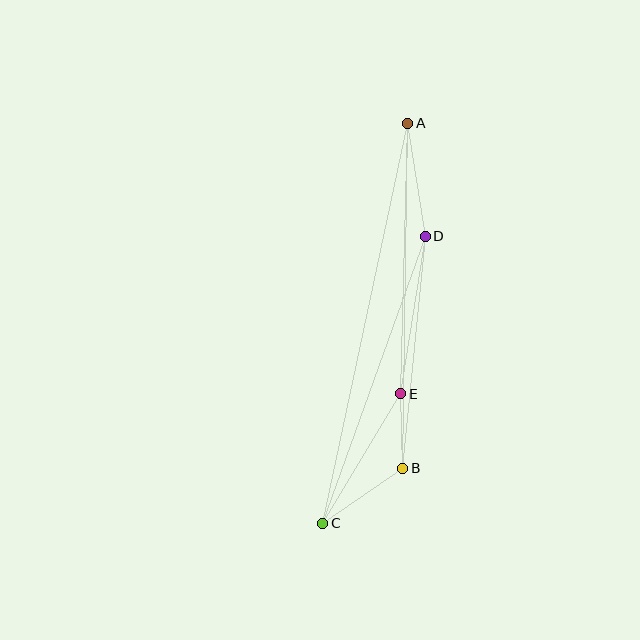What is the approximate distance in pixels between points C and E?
The distance between C and E is approximately 151 pixels.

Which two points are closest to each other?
Points B and E are closest to each other.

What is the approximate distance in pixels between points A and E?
The distance between A and E is approximately 270 pixels.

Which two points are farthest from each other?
Points A and C are farthest from each other.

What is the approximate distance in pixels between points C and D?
The distance between C and D is approximately 305 pixels.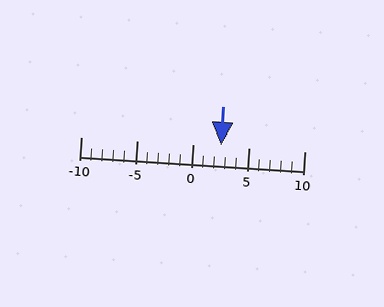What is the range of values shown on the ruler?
The ruler shows values from -10 to 10.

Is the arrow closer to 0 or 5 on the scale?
The arrow is closer to 5.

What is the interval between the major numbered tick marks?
The major tick marks are spaced 5 units apart.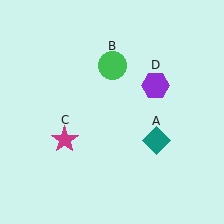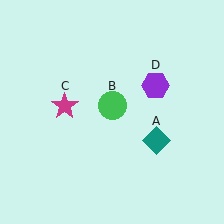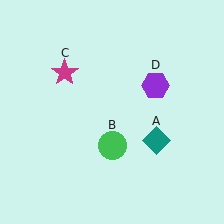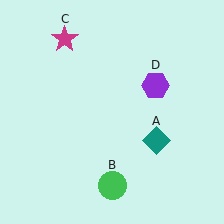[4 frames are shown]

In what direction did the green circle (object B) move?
The green circle (object B) moved down.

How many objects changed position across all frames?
2 objects changed position: green circle (object B), magenta star (object C).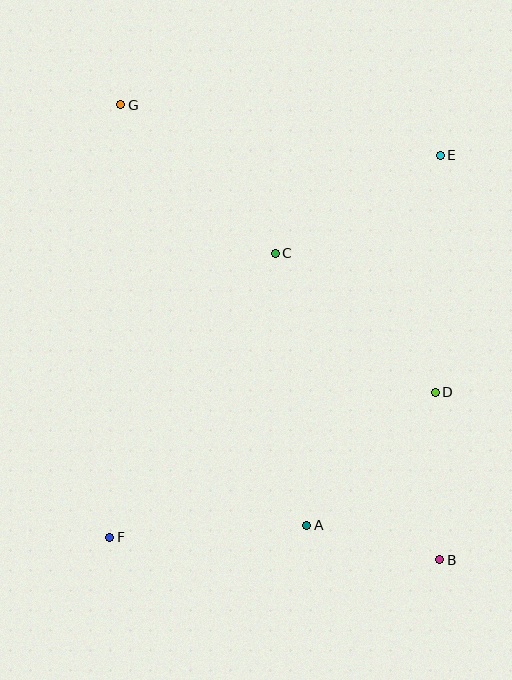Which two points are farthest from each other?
Points B and G are farthest from each other.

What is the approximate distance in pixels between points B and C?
The distance between B and C is approximately 347 pixels.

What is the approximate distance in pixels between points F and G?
The distance between F and G is approximately 433 pixels.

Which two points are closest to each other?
Points A and B are closest to each other.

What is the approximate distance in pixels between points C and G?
The distance between C and G is approximately 215 pixels.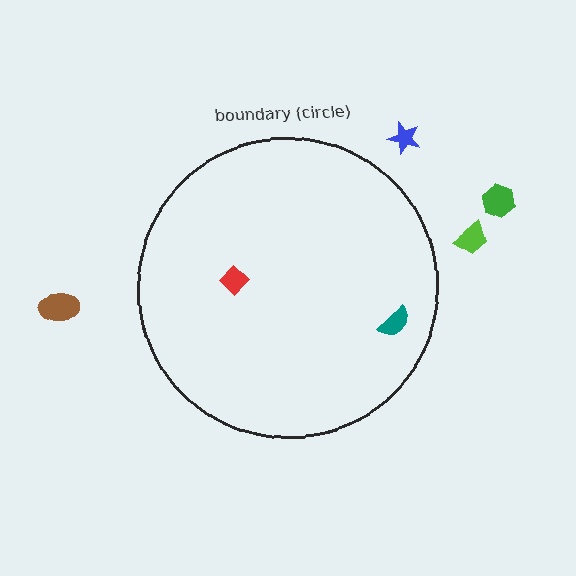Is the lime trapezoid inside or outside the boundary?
Outside.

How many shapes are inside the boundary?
2 inside, 4 outside.